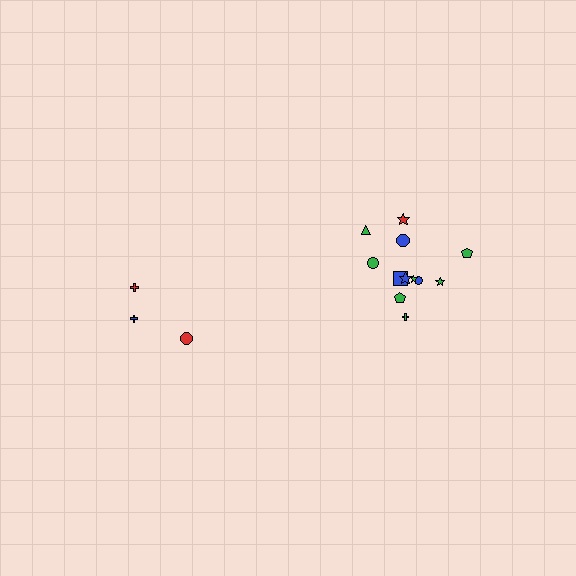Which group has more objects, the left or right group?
The right group.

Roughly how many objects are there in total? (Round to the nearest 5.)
Roughly 15 objects in total.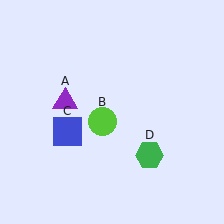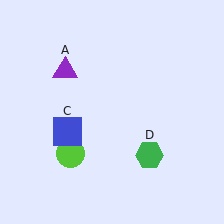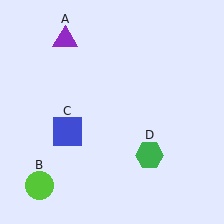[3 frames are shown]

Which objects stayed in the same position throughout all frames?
Blue square (object C) and green hexagon (object D) remained stationary.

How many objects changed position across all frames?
2 objects changed position: purple triangle (object A), lime circle (object B).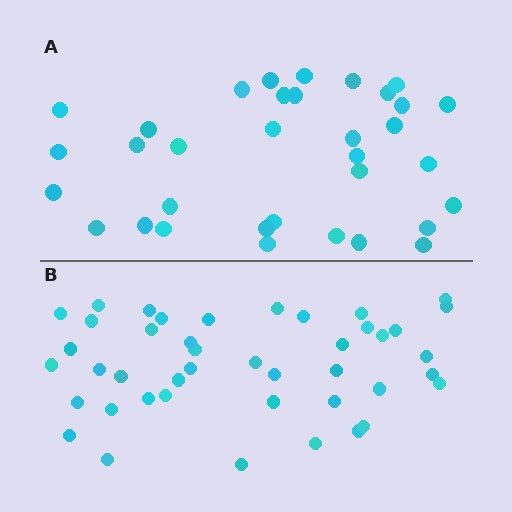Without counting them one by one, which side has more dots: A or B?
Region B (the bottom region) has more dots.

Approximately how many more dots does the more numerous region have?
Region B has roughly 8 or so more dots than region A.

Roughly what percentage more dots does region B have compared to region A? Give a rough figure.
About 25% more.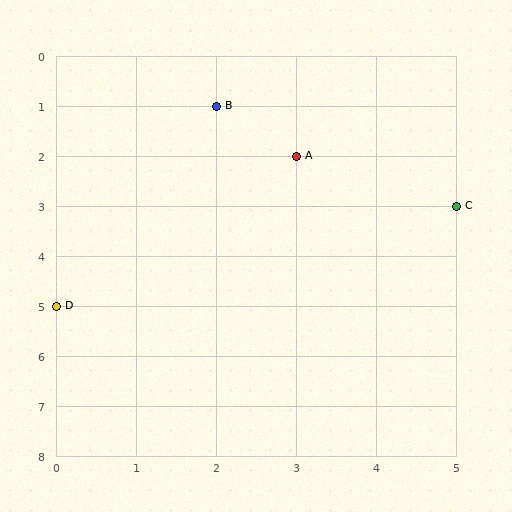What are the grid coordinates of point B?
Point B is at grid coordinates (2, 1).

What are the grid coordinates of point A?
Point A is at grid coordinates (3, 2).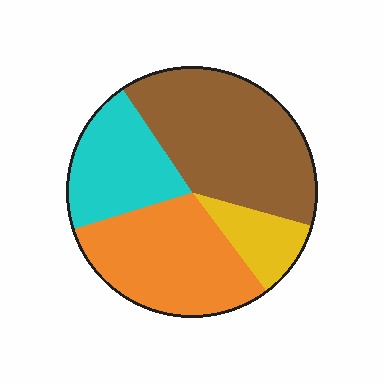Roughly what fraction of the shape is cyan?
Cyan takes up about one fifth (1/5) of the shape.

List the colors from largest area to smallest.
From largest to smallest: brown, orange, cyan, yellow.